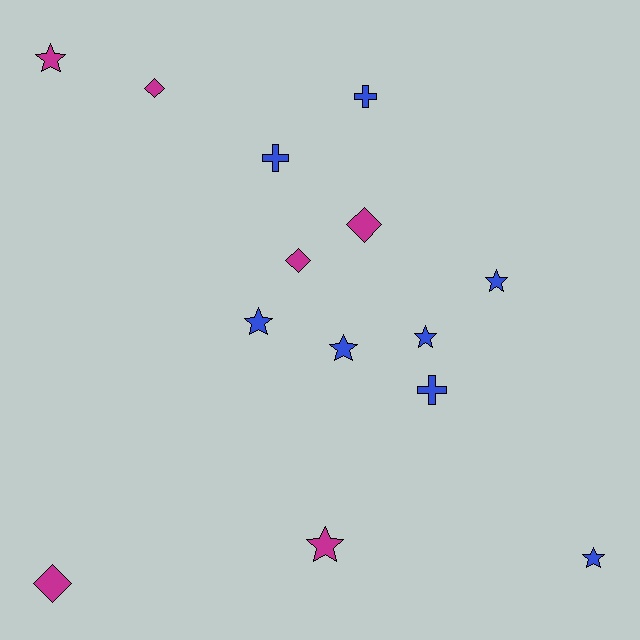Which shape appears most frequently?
Star, with 7 objects.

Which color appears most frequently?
Blue, with 8 objects.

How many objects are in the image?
There are 14 objects.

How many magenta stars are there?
There are 2 magenta stars.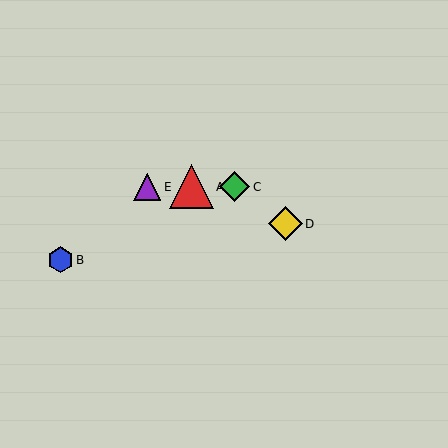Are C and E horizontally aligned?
Yes, both are at y≈187.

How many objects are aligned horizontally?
3 objects (A, C, E) are aligned horizontally.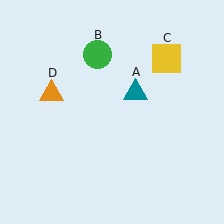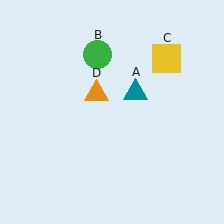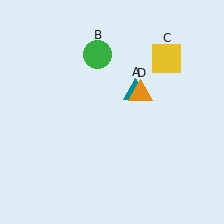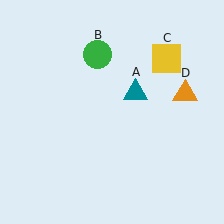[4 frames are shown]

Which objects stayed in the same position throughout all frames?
Teal triangle (object A) and green circle (object B) and yellow square (object C) remained stationary.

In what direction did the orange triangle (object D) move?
The orange triangle (object D) moved right.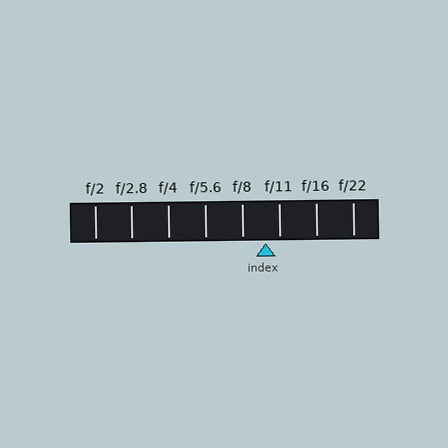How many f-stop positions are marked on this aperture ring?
There are 8 f-stop positions marked.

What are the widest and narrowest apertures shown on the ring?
The widest aperture shown is f/2 and the narrowest is f/22.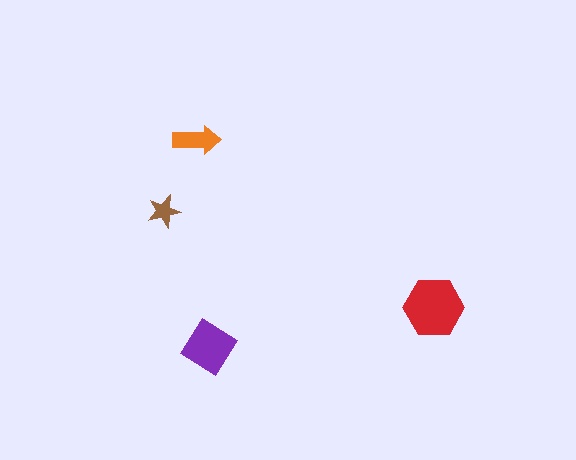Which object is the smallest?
The brown star.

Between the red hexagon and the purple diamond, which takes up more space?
The red hexagon.